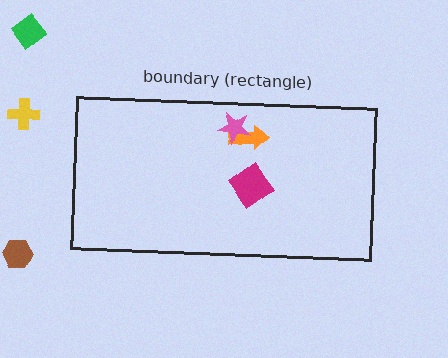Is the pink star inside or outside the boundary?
Inside.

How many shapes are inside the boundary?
3 inside, 3 outside.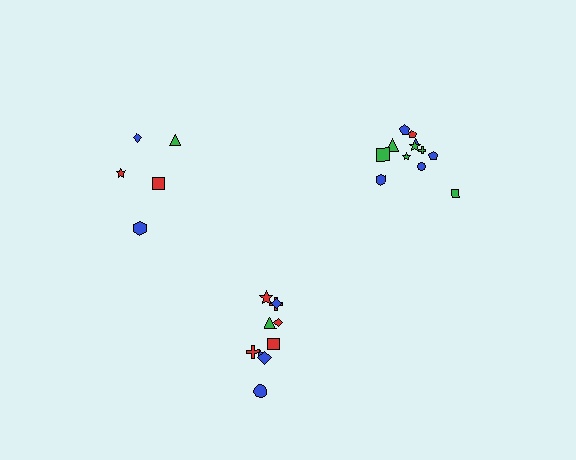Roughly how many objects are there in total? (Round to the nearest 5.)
Roughly 25 objects in total.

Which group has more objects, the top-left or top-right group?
The top-right group.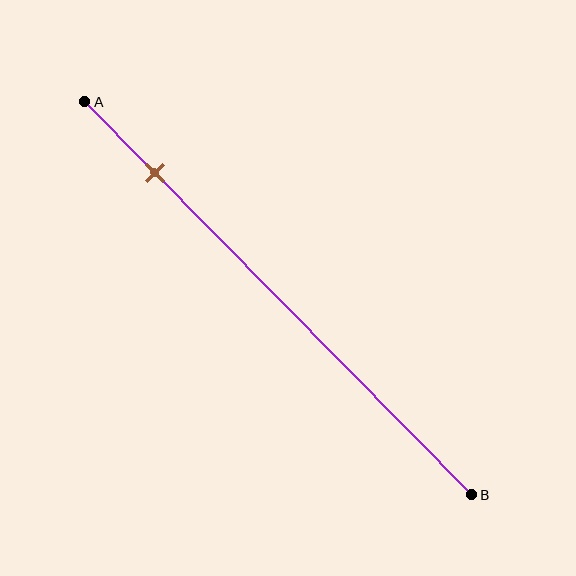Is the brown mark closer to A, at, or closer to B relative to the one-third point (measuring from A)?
The brown mark is closer to point A than the one-third point of segment AB.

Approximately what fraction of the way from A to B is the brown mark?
The brown mark is approximately 20% of the way from A to B.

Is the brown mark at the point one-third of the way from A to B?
No, the mark is at about 20% from A, not at the 33% one-third point.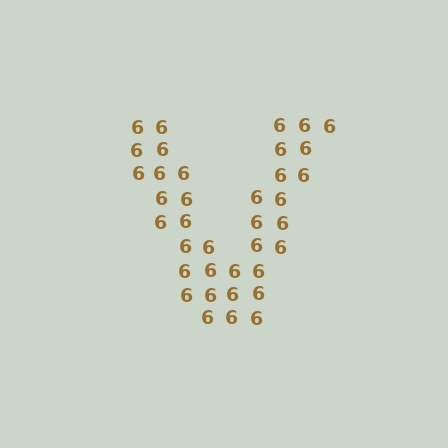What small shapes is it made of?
It is made of small digit 6's.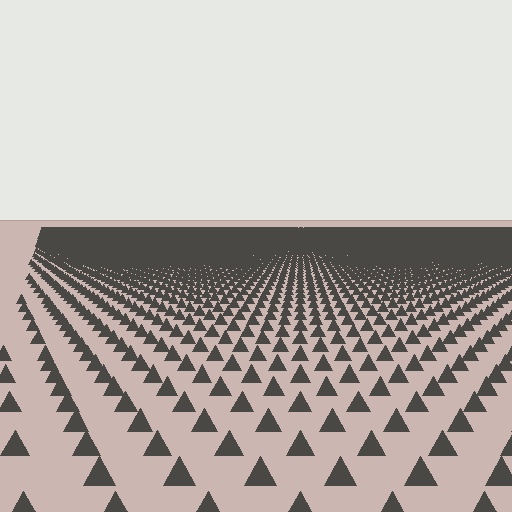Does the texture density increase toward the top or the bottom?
Density increases toward the top.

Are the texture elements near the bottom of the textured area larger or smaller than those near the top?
Larger. Near the bottom, elements are closer to the viewer and appear at a bigger on-screen size.